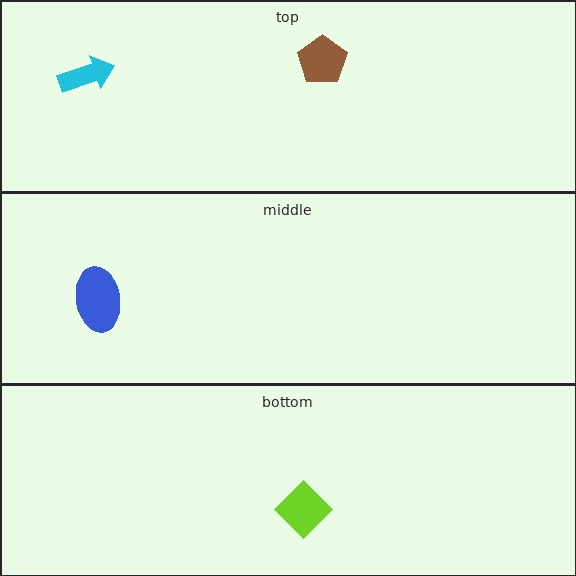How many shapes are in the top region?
2.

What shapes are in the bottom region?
The lime diamond.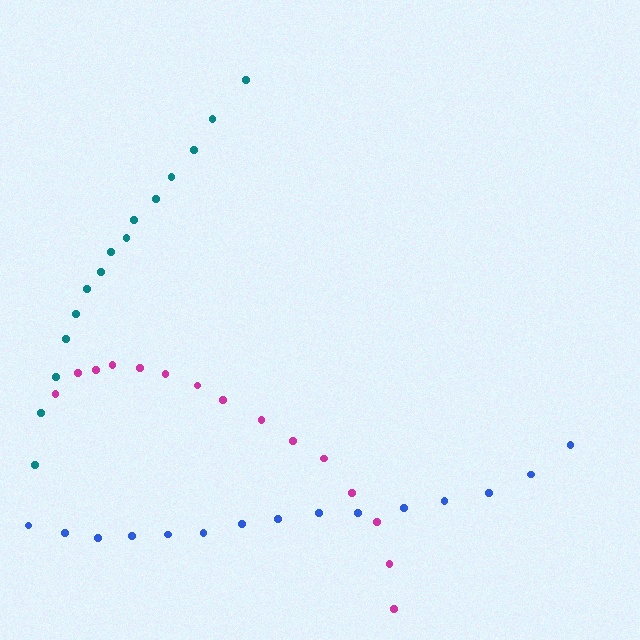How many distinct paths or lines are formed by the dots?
There are 3 distinct paths.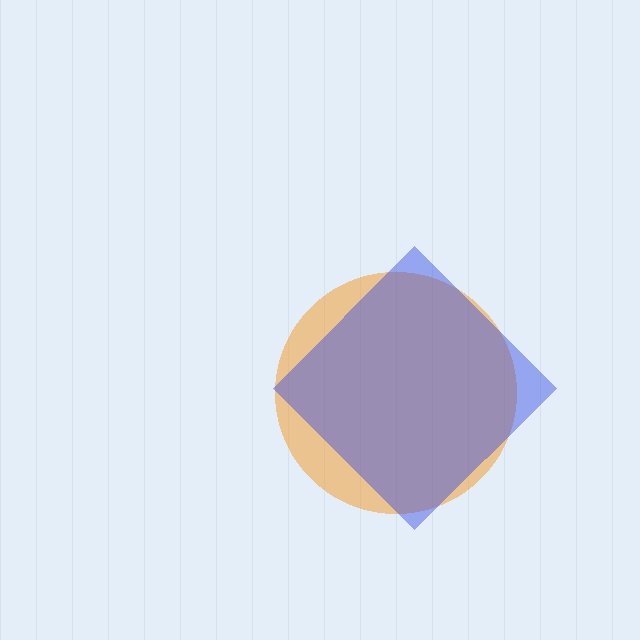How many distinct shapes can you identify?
There are 2 distinct shapes: an orange circle, a blue diamond.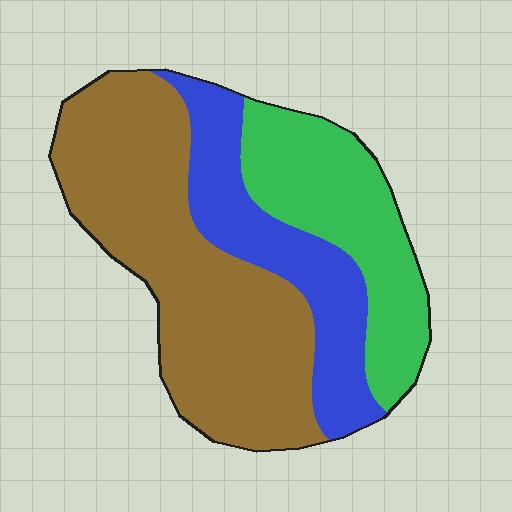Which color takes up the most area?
Brown, at roughly 50%.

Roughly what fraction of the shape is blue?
Blue covers 24% of the shape.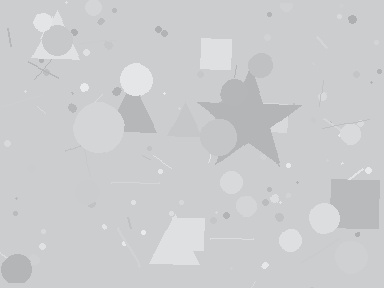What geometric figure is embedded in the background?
A star is embedded in the background.